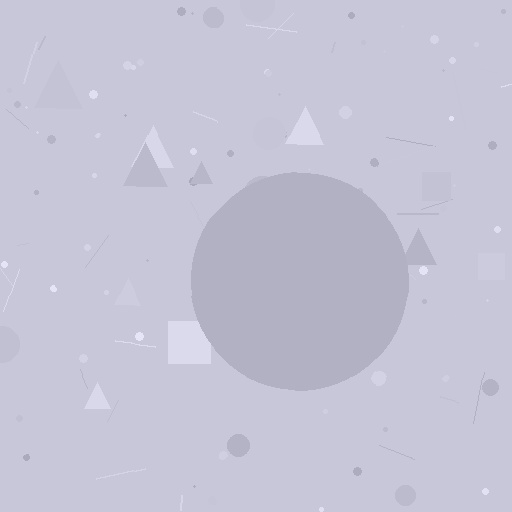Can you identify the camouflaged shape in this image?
The camouflaged shape is a circle.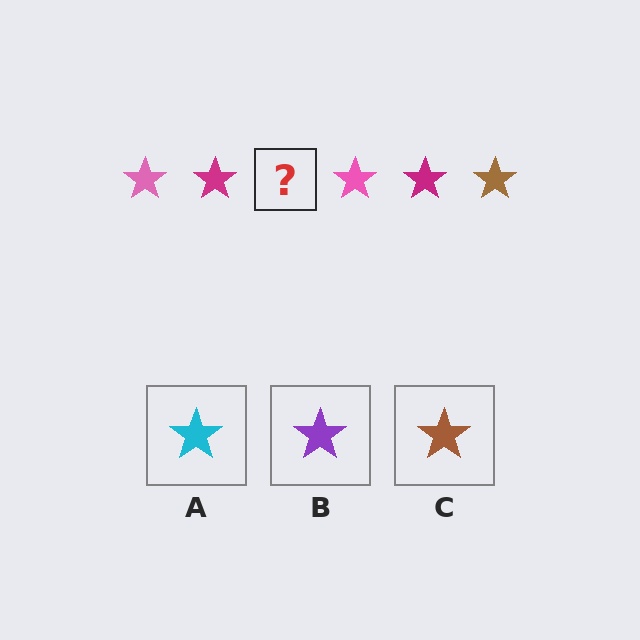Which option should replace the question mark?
Option C.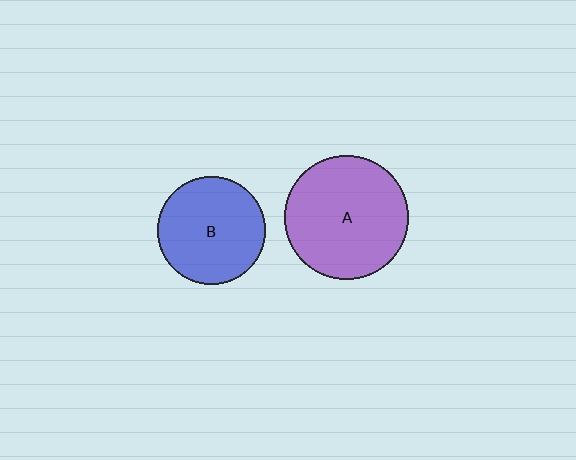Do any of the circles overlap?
No, none of the circles overlap.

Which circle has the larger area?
Circle A (purple).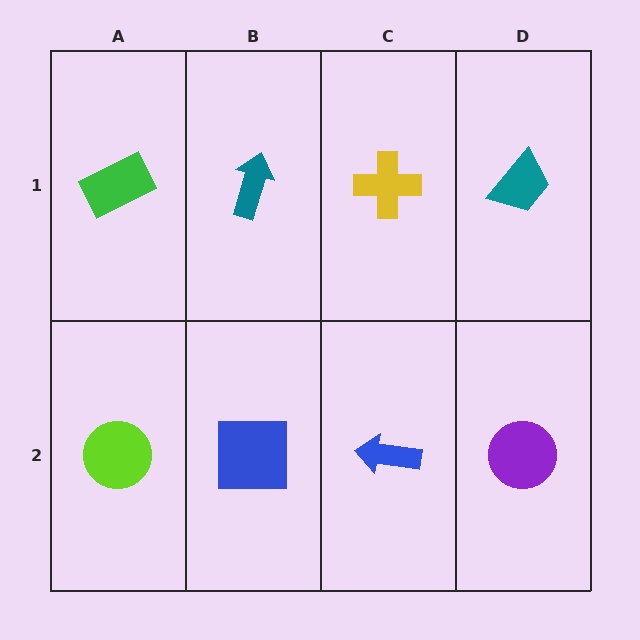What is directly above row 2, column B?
A teal arrow.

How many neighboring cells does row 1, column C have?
3.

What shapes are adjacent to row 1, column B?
A blue square (row 2, column B), a green rectangle (row 1, column A), a yellow cross (row 1, column C).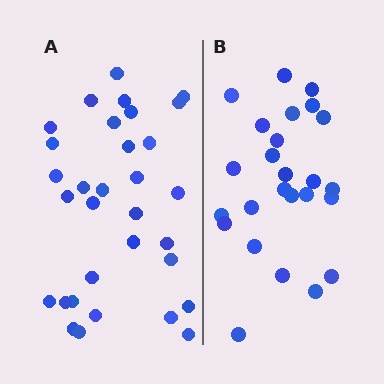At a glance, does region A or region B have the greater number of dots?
Region A (the left region) has more dots.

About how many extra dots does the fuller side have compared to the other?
Region A has roughly 8 or so more dots than region B.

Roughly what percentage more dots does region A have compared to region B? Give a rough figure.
About 30% more.